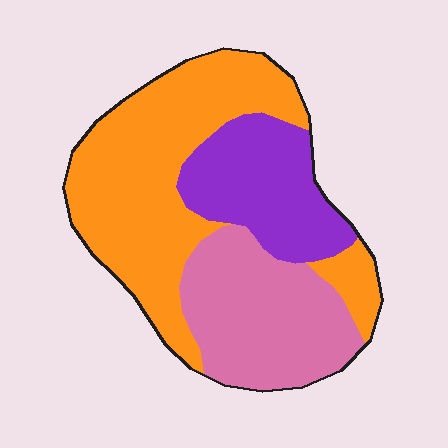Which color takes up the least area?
Purple, at roughly 25%.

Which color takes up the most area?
Orange, at roughly 50%.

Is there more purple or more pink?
Pink.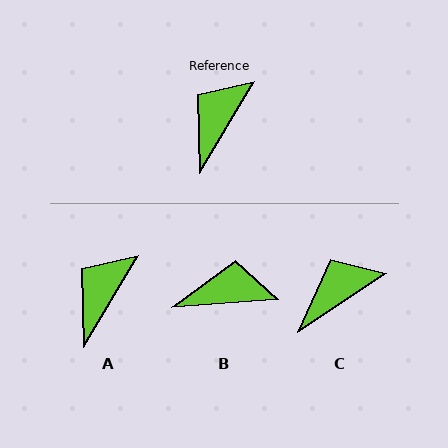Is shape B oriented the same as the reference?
No, it is off by about 55 degrees.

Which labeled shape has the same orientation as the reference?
A.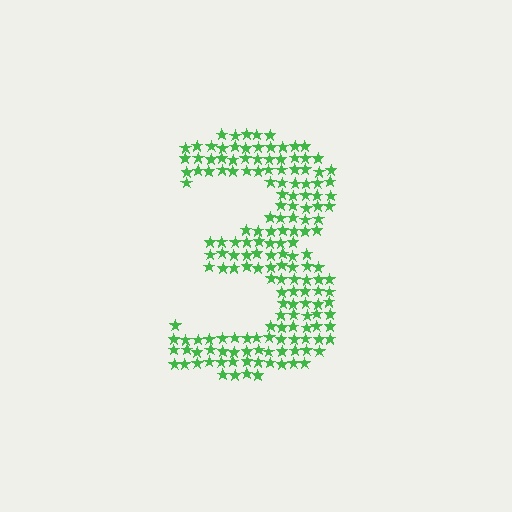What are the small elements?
The small elements are stars.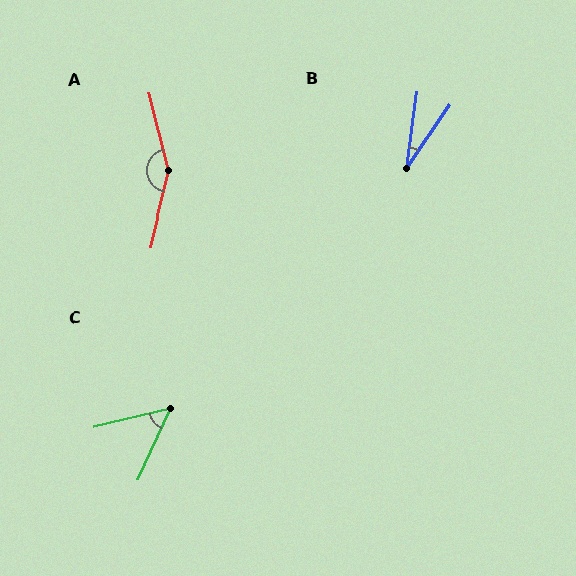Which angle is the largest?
A, at approximately 153 degrees.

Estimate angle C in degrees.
Approximately 53 degrees.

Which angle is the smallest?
B, at approximately 26 degrees.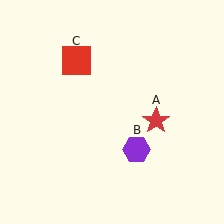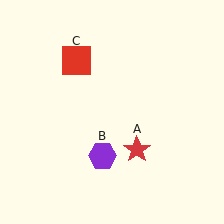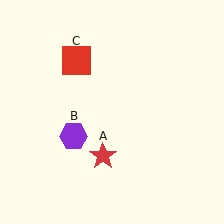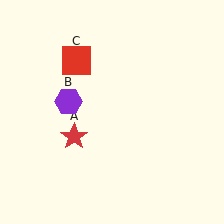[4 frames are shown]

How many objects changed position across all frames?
2 objects changed position: red star (object A), purple hexagon (object B).